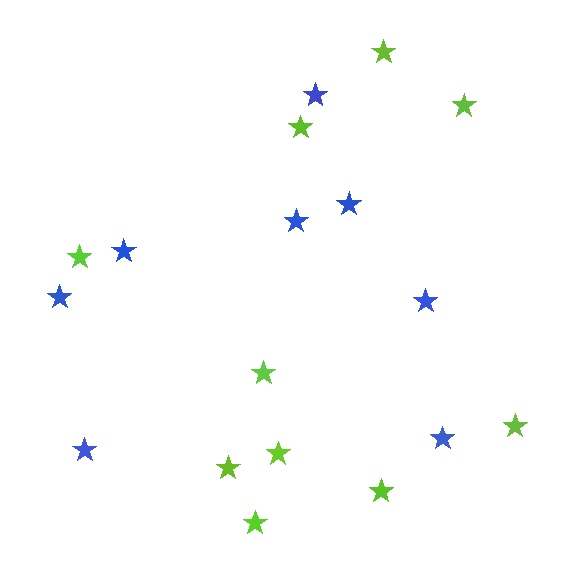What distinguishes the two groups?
There are 2 groups: one group of lime stars (10) and one group of blue stars (8).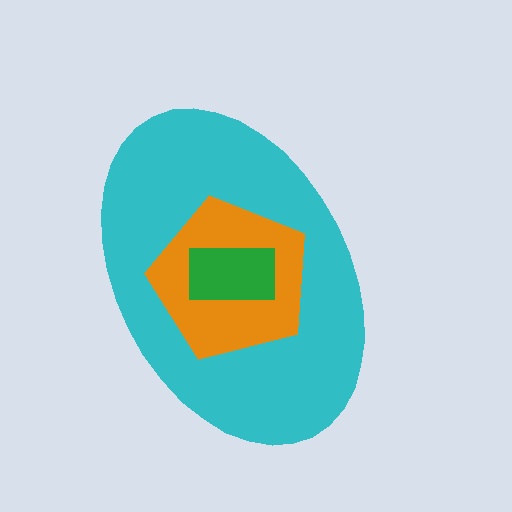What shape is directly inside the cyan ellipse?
The orange pentagon.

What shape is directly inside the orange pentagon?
The green rectangle.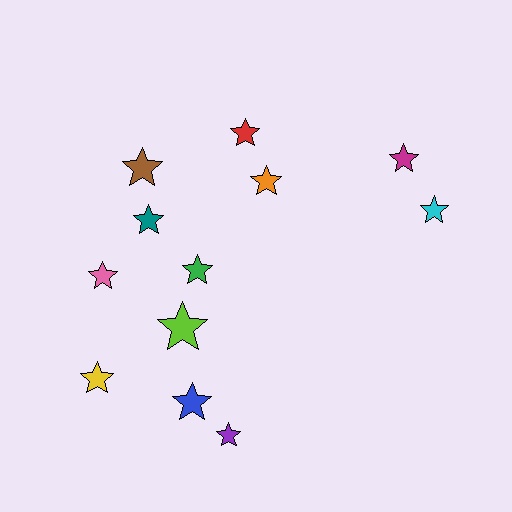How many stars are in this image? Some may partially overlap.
There are 12 stars.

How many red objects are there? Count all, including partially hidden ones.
There is 1 red object.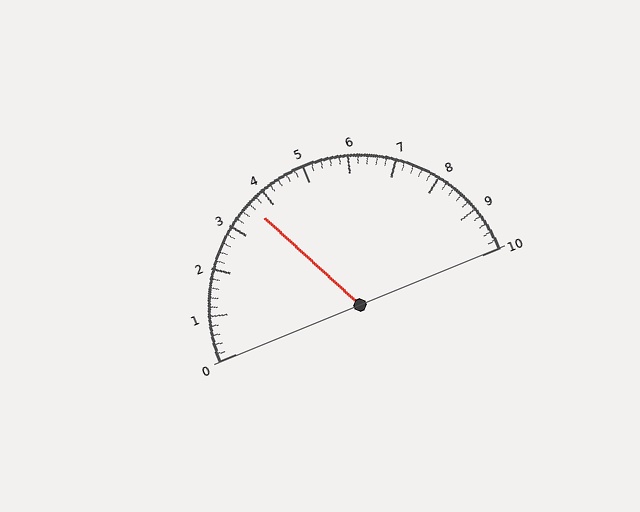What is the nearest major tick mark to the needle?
The nearest major tick mark is 4.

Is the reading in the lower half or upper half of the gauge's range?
The reading is in the lower half of the range (0 to 10).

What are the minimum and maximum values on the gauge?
The gauge ranges from 0 to 10.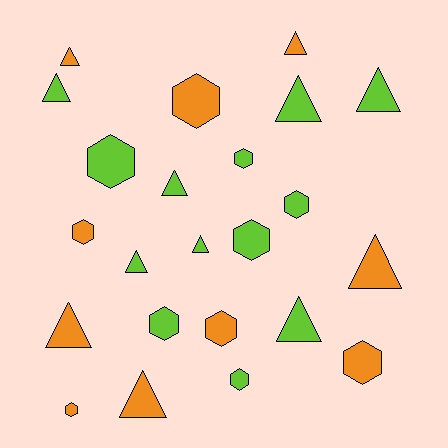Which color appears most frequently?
Lime, with 13 objects.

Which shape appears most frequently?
Triangle, with 12 objects.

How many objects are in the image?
There are 23 objects.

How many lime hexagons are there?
There are 6 lime hexagons.